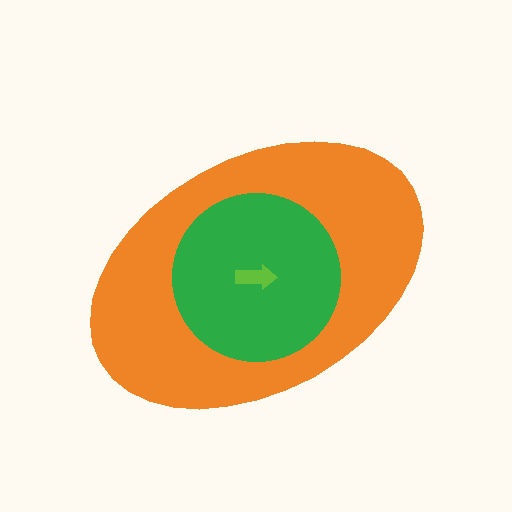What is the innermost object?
The lime arrow.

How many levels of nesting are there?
3.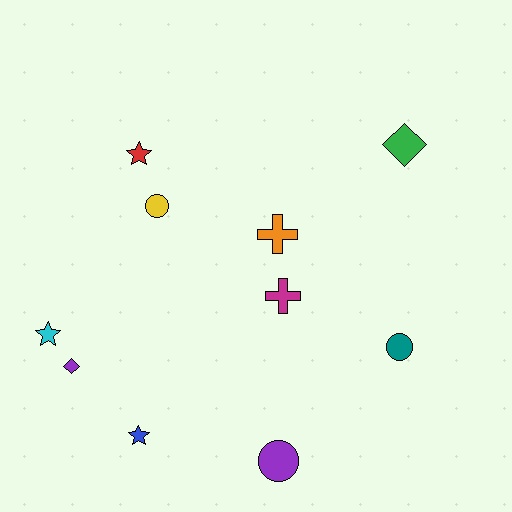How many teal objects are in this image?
There is 1 teal object.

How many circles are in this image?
There are 3 circles.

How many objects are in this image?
There are 10 objects.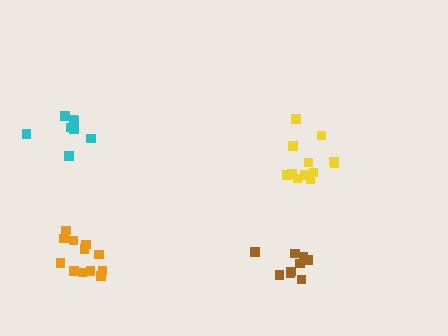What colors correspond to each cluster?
The clusters are colored: cyan, brown, orange, yellow.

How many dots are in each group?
Group 1: 8 dots, Group 2: 9 dots, Group 3: 12 dots, Group 4: 12 dots (41 total).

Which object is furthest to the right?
The yellow cluster is rightmost.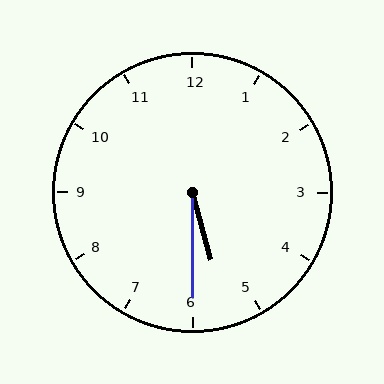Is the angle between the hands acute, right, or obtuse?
It is acute.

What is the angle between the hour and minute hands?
Approximately 15 degrees.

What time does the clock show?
5:30.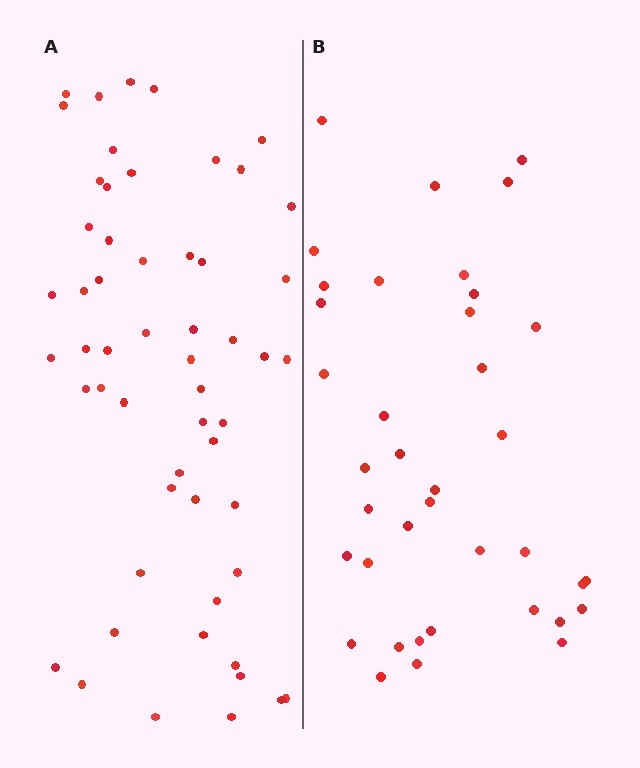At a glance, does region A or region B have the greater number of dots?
Region A (the left region) has more dots.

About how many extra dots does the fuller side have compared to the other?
Region A has approximately 15 more dots than region B.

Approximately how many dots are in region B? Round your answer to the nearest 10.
About 40 dots. (The exact count is 38, which rounds to 40.)